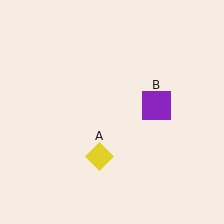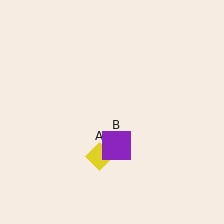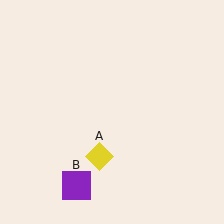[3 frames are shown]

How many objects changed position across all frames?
1 object changed position: purple square (object B).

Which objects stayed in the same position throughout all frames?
Yellow diamond (object A) remained stationary.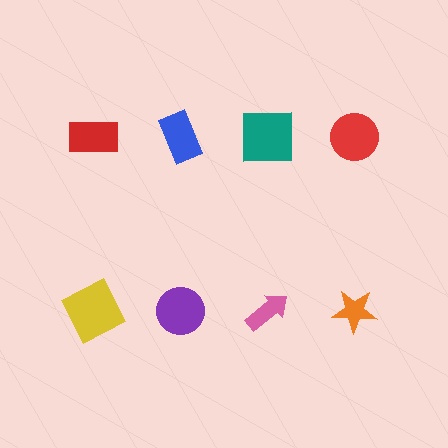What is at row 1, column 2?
A blue rectangle.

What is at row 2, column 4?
An orange star.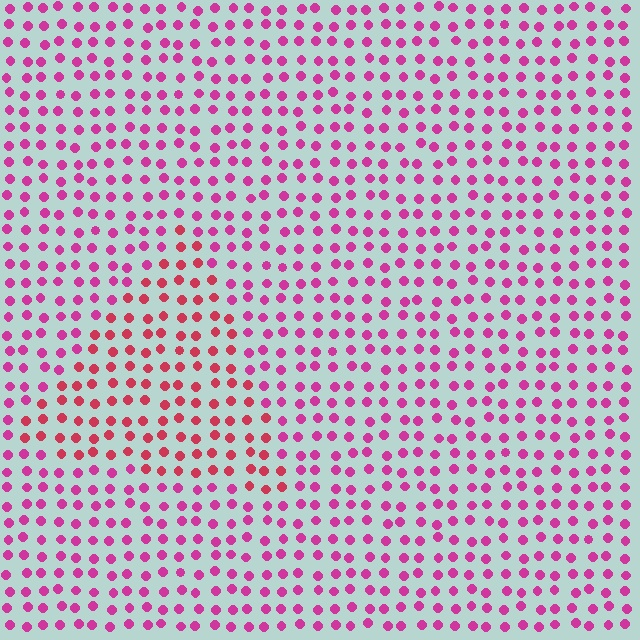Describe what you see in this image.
The image is filled with small magenta elements in a uniform arrangement. A triangle-shaped region is visible where the elements are tinted to a slightly different hue, forming a subtle color boundary.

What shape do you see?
I see a triangle.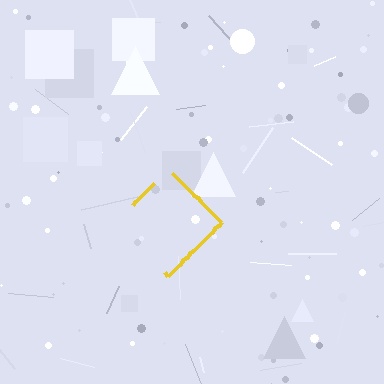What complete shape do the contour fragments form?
The contour fragments form a diamond.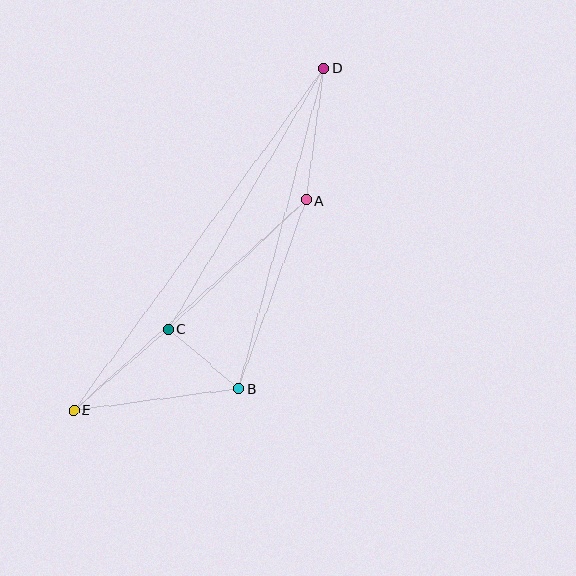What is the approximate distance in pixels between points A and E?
The distance between A and E is approximately 313 pixels.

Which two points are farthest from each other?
Points D and E are farthest from each other.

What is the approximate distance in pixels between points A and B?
The distance between A and B is approximately 200 pixels.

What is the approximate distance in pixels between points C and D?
The distance between C and D is approximately 304 pixels.